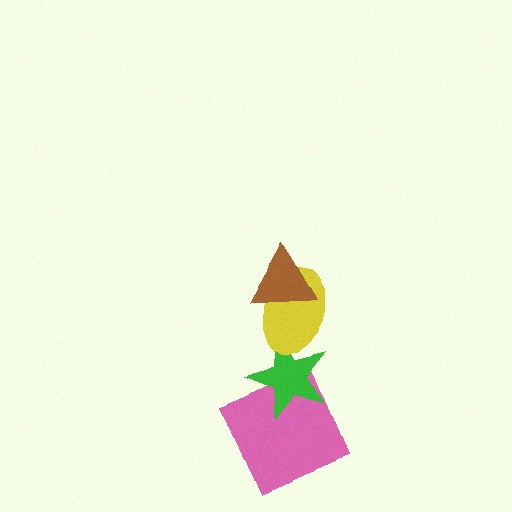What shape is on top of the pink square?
The green star is on top of the pink square.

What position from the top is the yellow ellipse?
The yellow ellipse is 2nd from the top.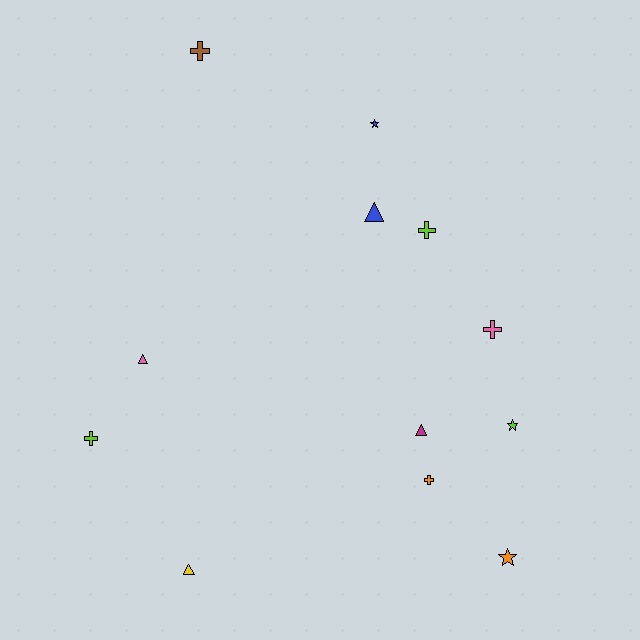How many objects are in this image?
There are 12 objects.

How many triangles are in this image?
There are 4 triangles.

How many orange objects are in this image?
There are 2 orange objects.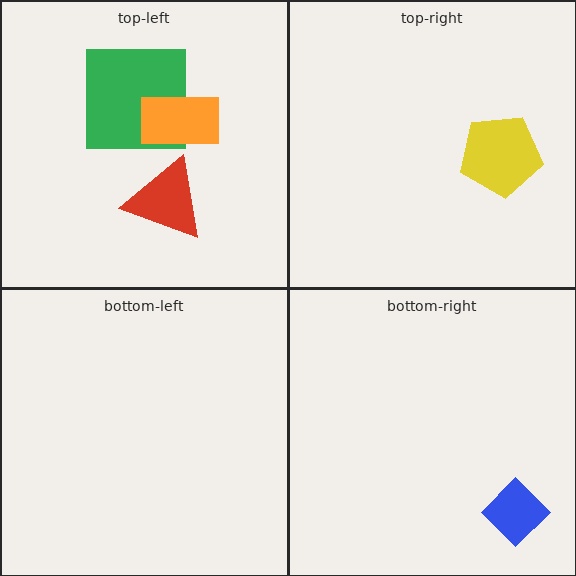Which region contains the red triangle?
The top-left region.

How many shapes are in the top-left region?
3.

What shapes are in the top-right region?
The yellow pentagon.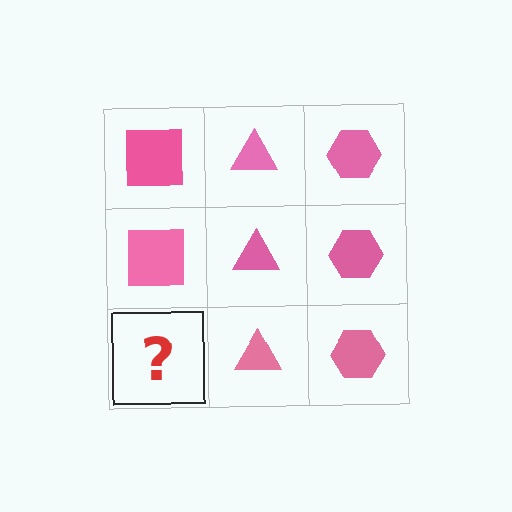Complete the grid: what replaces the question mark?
The question mark should be replaced with a pink square.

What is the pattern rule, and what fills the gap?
The rule is that each column has a consistent shape. The gap should be filled with a pink square.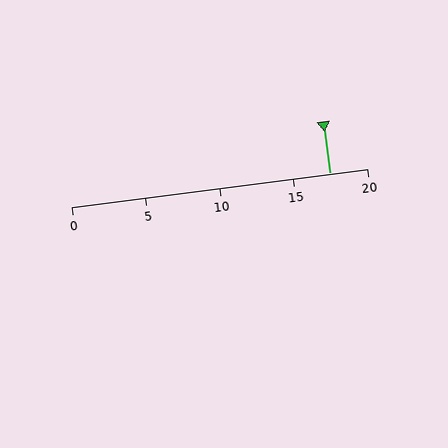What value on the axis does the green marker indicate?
The marker indicates approximately 17.5.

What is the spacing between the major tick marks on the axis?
The major ticks are spaced 5 apart.